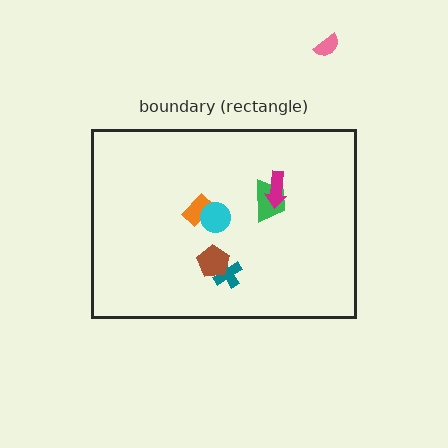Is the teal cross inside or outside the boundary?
Inside.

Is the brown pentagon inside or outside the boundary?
Inside.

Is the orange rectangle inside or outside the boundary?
Inside.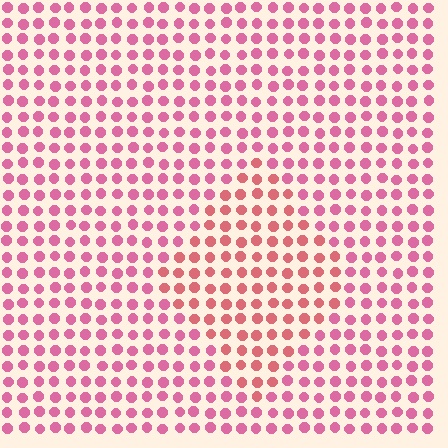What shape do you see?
I see a diamond.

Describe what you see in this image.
The image is filled with small pink elements in a uniform arrangement. A diamond-shaped region is visible where the elements are tinted to a slightly different hue, forming a subtle color boundary.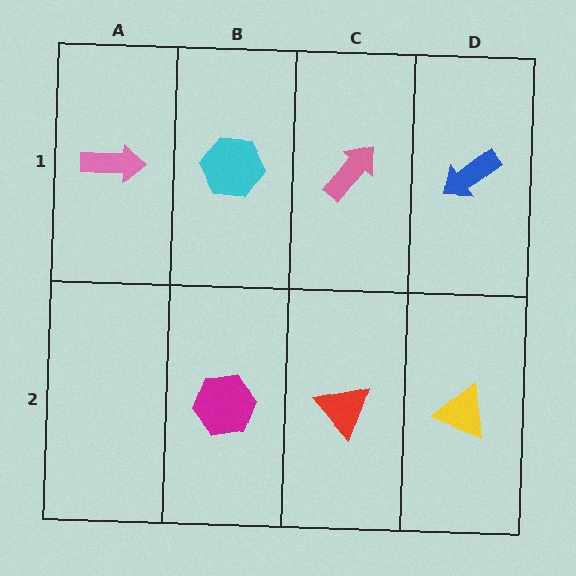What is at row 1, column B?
A cyan hexagon.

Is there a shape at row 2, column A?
No, that cell is empty.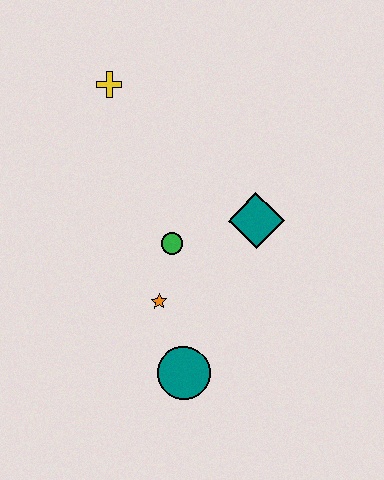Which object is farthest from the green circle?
The yellow cross is farthest from the green circle.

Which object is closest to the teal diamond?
The green circle is closest to the teal diamond.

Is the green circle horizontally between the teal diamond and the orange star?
Yes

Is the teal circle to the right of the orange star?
Yes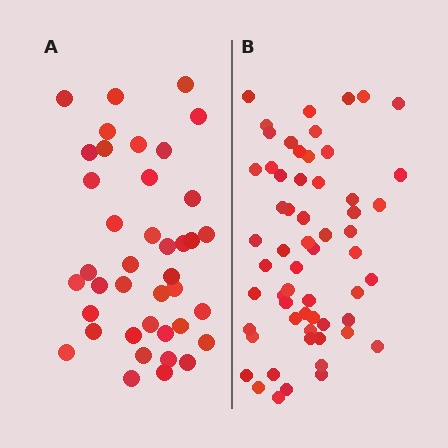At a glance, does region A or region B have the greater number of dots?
Region B (the right region) has more dots.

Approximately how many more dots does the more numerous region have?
Region B has approximately 20 more dots than region A.